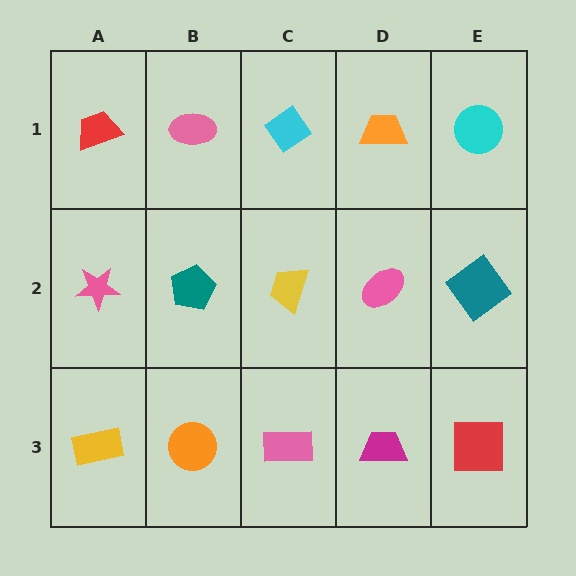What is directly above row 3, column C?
A yellow trapezoid.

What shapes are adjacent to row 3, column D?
A pink ellipse (row 2, column D), a pink rectangle (row 3, column C), a red square (row 3, column E).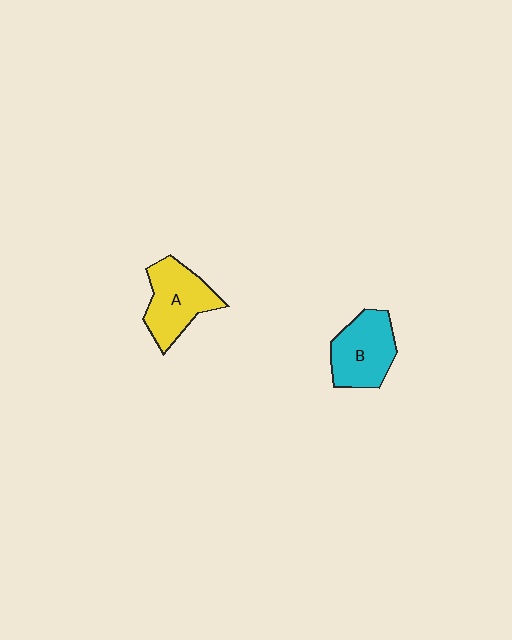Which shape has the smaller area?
Shape B (cyan).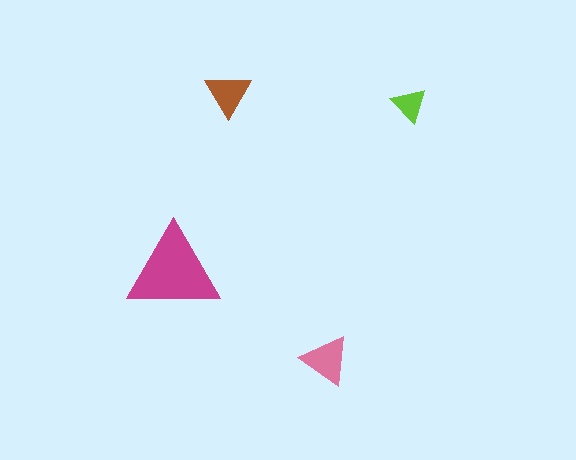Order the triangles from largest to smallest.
the magenta one, the pink one, the brown one, the lime one.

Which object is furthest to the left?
The magenta triangle is leftmost.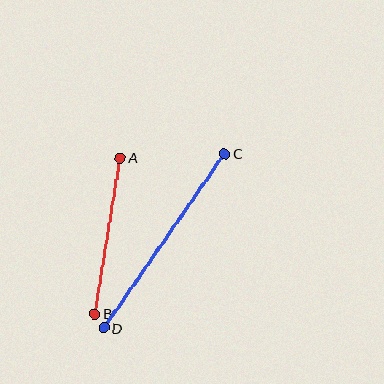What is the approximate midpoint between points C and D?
The midpoint is at approximately (164, 241) pixels.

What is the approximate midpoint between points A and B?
The midpoint is at approximately (108, 236) pixels.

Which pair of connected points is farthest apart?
Points C and D are farthest apart.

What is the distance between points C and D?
The distance is approximately 212 pixels.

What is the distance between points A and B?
The distance is approximately 158 pixels.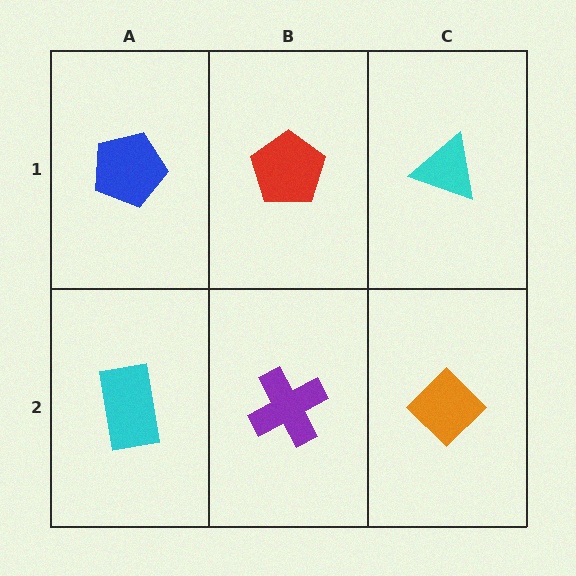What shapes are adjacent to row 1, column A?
A cyan rectangle (row 2, column A), a red pentagon (row 1, column B).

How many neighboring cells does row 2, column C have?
2.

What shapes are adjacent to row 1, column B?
A purple cross (row 2, column B), a blue pentagon (row 1, column A), a cyan triangle (row 1, column C).